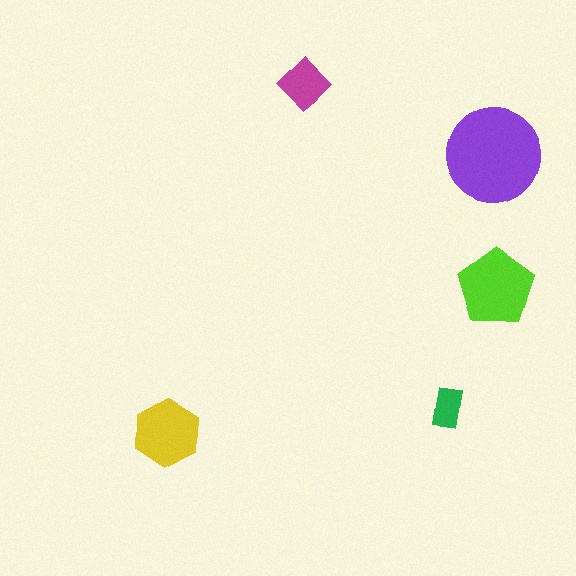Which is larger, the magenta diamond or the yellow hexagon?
The yellow hexagon.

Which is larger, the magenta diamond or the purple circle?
The purple circle.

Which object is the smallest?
The green rectangle.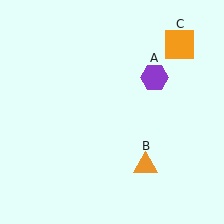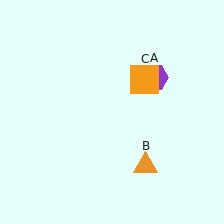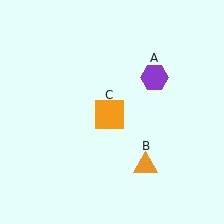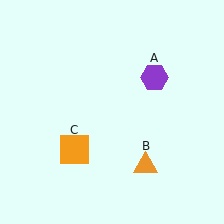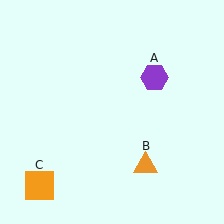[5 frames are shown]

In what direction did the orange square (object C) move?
The orange square (object C) moved down and to the left.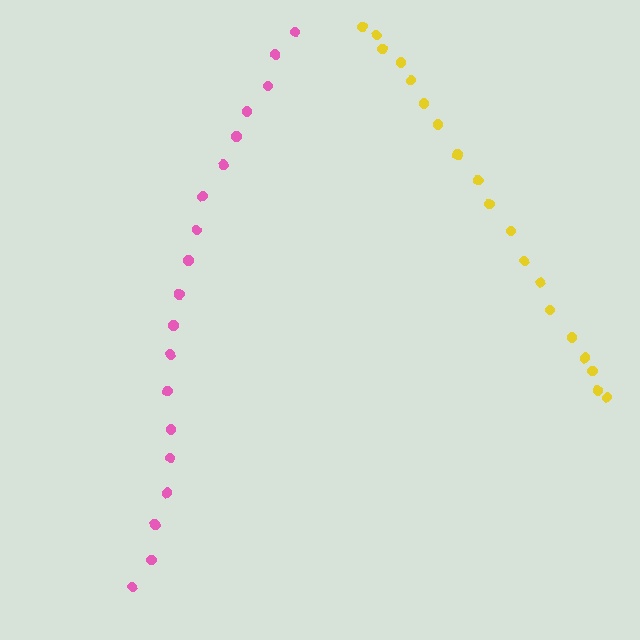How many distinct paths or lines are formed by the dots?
There are 2 distinct paths.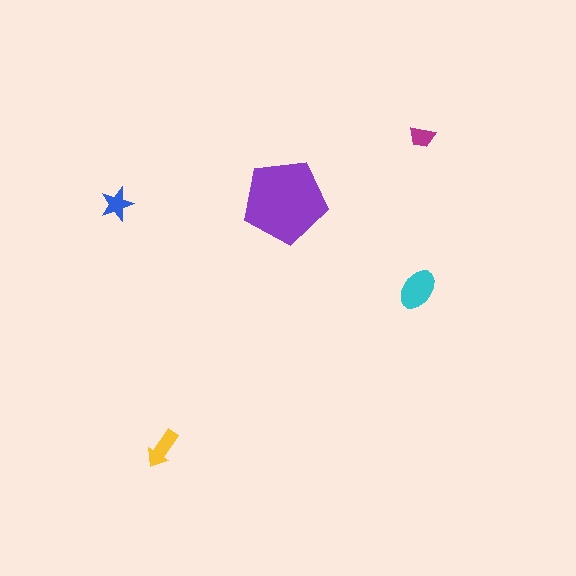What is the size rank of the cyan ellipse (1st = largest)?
2nd.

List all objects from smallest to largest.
The magenta trapezoid, the blue star, the yellow arrow, the cyan ellipse, the purple pentagon.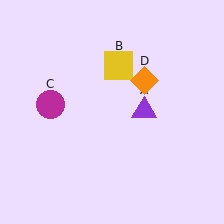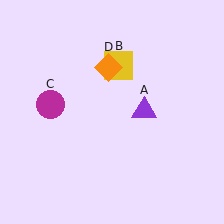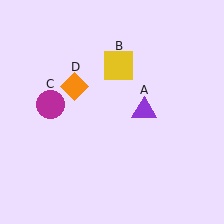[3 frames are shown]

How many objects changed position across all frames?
1 object changed position: orange diamond (object D).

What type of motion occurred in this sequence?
The orange diamond (object D) rotated counterclockwise around the center of the scene.